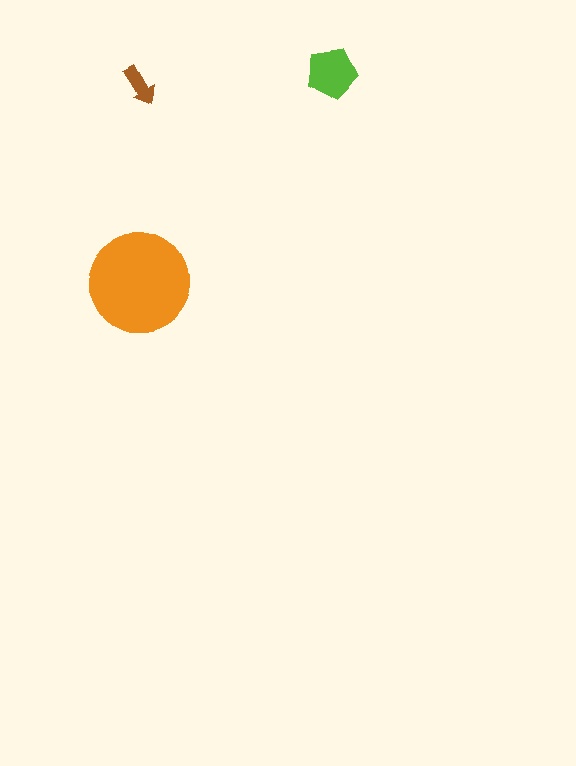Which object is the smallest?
The brown arrow.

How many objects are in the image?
There are 3 objects in the image.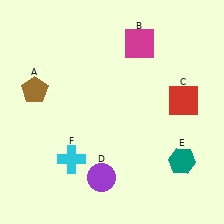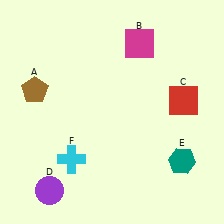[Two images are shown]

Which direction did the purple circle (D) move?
The purple circle (D) moved left.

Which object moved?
The purple circle (D) moved left.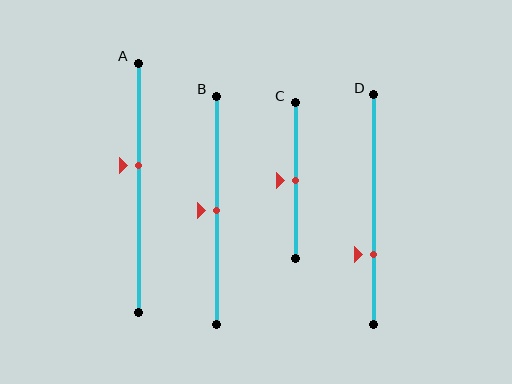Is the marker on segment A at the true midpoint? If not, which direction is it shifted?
No, the marker on segment A is shifted upward by about 9% of the segment length.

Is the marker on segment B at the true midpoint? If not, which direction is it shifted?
Yes, the marker on segment B is at the true midpoint.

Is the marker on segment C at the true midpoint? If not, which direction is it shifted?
Yes, the marker on segment C is at the true midpoint.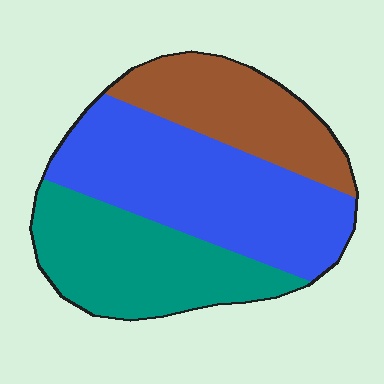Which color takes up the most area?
Blue, at roughly 45%.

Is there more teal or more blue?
Blue.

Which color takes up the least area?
Brown, at roughly 25%.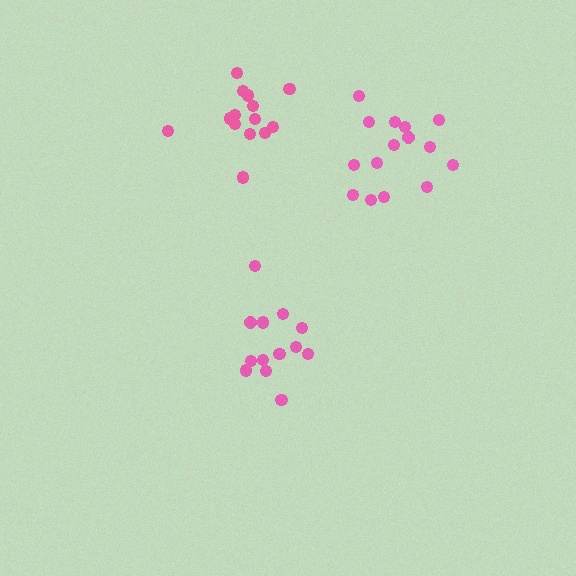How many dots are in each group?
Group 1: 13 dots, Group 2: 14 dots, Group 3: 16 dots (43 total).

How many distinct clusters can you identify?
There are 3 distinct clusters.